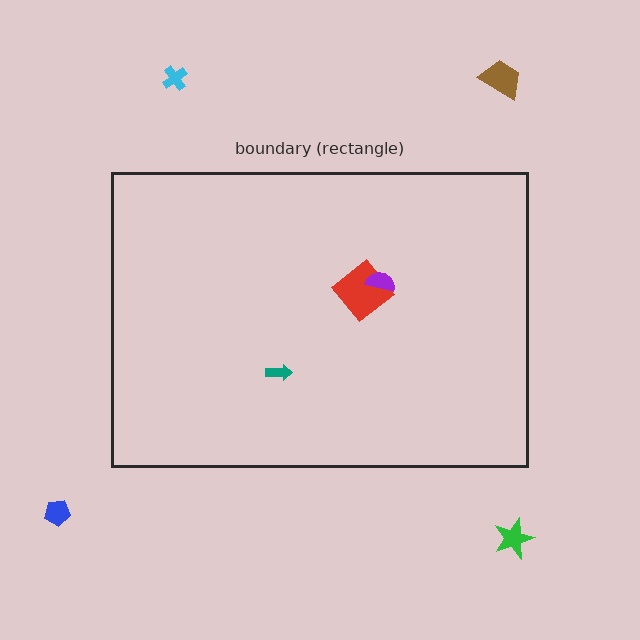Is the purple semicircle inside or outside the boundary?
Inside.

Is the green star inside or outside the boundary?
Outside.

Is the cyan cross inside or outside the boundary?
Outside.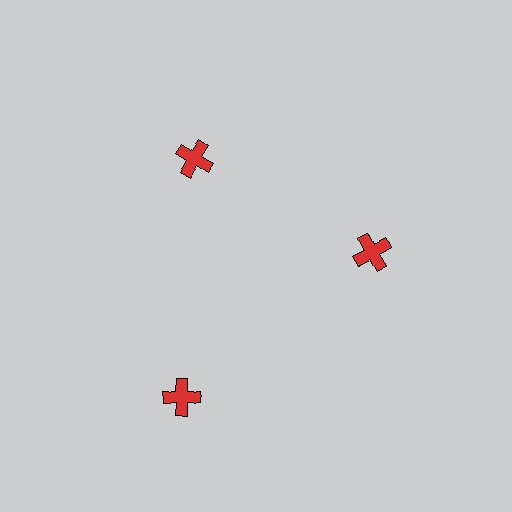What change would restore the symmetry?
The symmetry would be restored by moving it inward, back onto the ring so that all 3 crosses sit at equal angles and equal distance from the center.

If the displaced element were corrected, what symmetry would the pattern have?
It would have 3-fold rotational symmetry — the pattern would map onto itself every 120 degrees.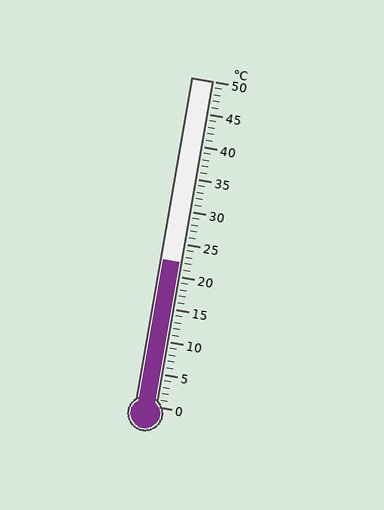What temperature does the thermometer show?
The thermometer shows approximately 22°C.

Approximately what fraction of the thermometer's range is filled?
The thermometer is filled to approximately 45% of its range.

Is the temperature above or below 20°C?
The temperature is above 20°C.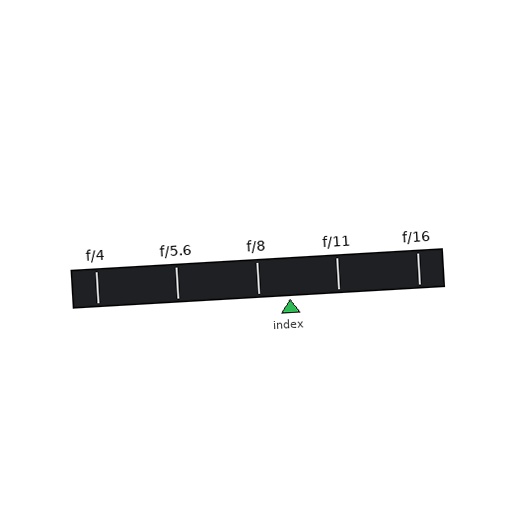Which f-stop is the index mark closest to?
The index mark is closest to f/8.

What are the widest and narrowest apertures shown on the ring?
The widest aperture shown is f/4 and the narrowest is f/16.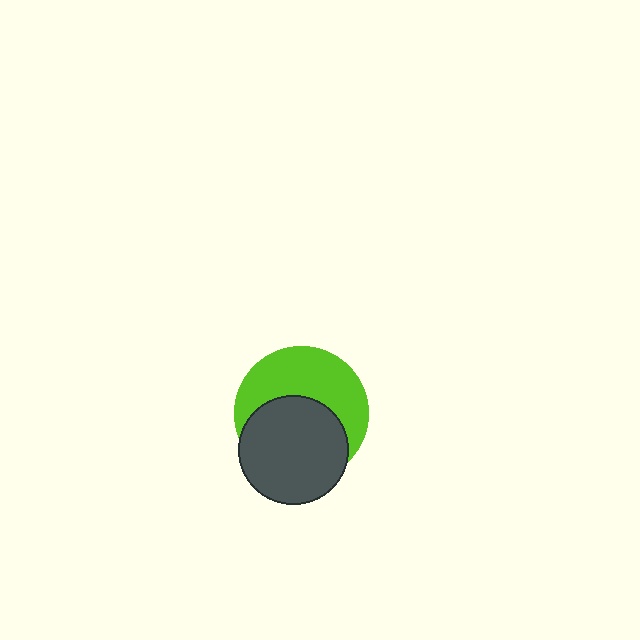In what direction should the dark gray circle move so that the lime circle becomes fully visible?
The dark gray circle should move down. That is the shortest direction to clear the overlap and leave the lime circle fully visible.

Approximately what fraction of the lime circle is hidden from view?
Roughly 50% of the lime circle is hidden behind the dark gray circle.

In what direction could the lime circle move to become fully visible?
The lime circle could move up. That would shift it out from behind the dark gray circle entirely.